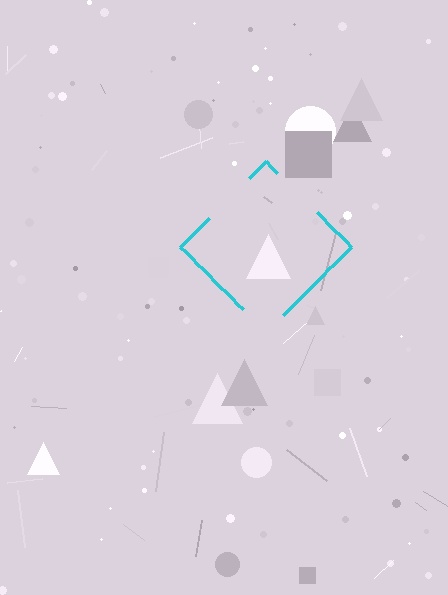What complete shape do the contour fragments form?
The contour fragments form a diamond.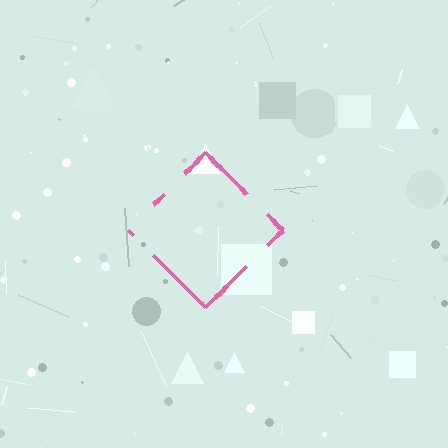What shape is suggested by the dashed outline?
The dashed outline suggests a diamond.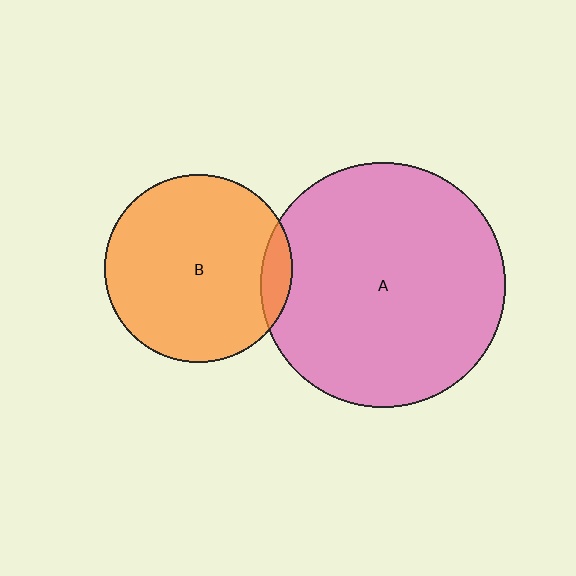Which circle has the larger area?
Circle A (pink).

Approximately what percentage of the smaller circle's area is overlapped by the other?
Approximately 10%.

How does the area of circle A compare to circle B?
Approximately 1.7 times.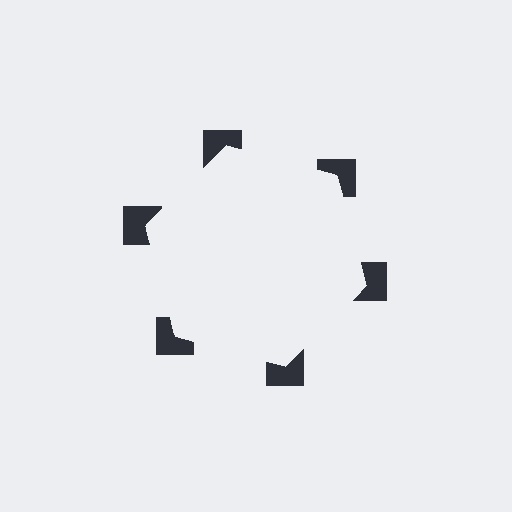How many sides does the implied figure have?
6 sides.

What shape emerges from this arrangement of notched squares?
An illusory hexagon — its edges are inferred from the aligned wedge cuts in the notched squares, not physically drawn.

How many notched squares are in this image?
There are 6 — one at each vertex of the illusory hexagon.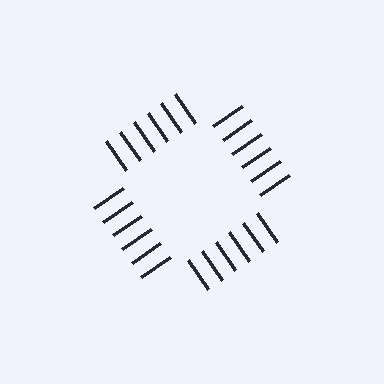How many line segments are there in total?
24 — 6 along each of the 4 edges.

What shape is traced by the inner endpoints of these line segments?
An illusory square — the line segments terminate on its edges but no continuous stroke is drawn.